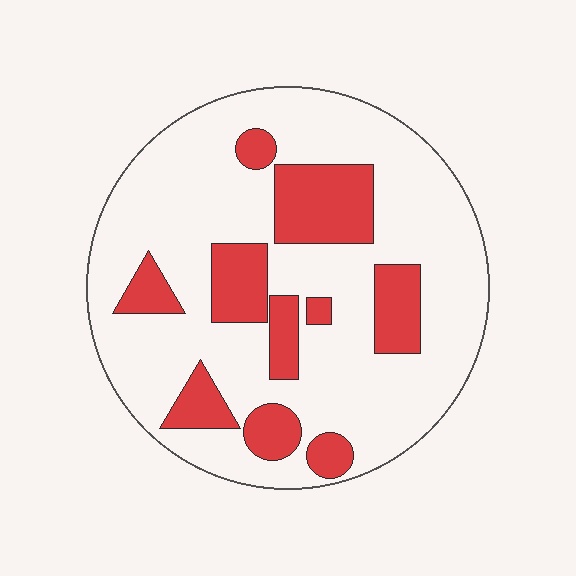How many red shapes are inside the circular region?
10.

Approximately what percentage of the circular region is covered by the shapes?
Approximately 25%.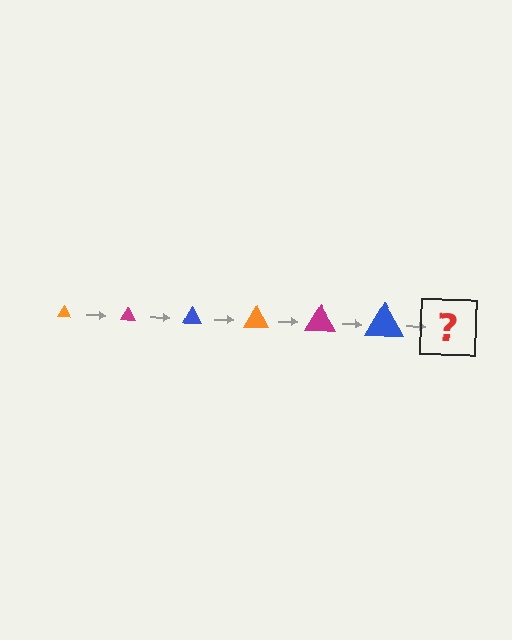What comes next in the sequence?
The next element should be an orange triangle, larger than the previous one.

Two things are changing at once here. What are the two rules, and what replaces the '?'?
The two rules are that the triangle grows larger each step and the color cycles through orange, magenta, and blue. The '?' should be an orange triangle, larger than the previous one.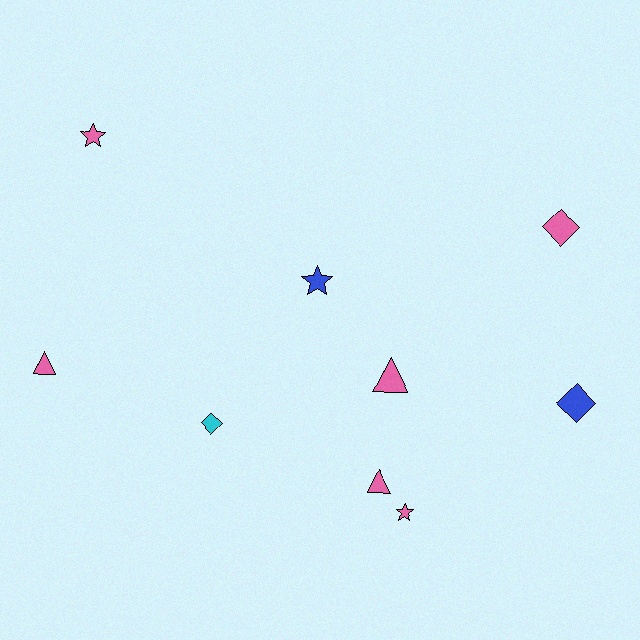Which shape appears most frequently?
Diamond, with 3 objects.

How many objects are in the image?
There are 9 objects.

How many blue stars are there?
There is 1 blue star.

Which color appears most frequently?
Pink, with 6 objects.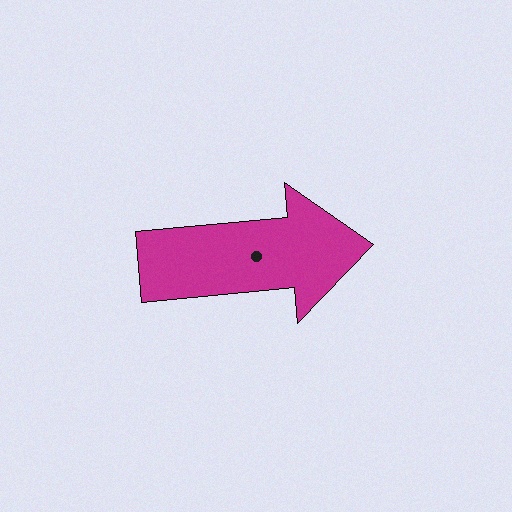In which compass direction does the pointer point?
East.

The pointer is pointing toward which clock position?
Roughly 3 o'clock.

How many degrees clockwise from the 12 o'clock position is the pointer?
Approximately 85 degrees.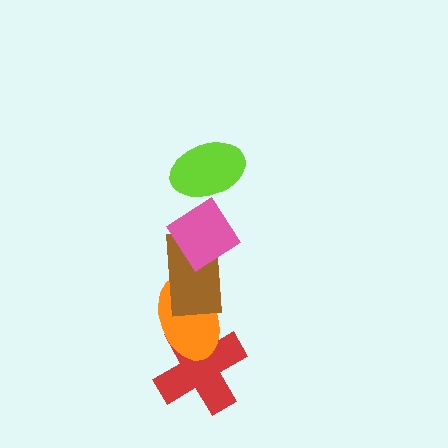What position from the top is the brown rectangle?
The brown rectangle is 3rd from the top.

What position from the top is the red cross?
The red cross is 5th from the top.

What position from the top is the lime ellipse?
The lime ellipse is 1st from the top.